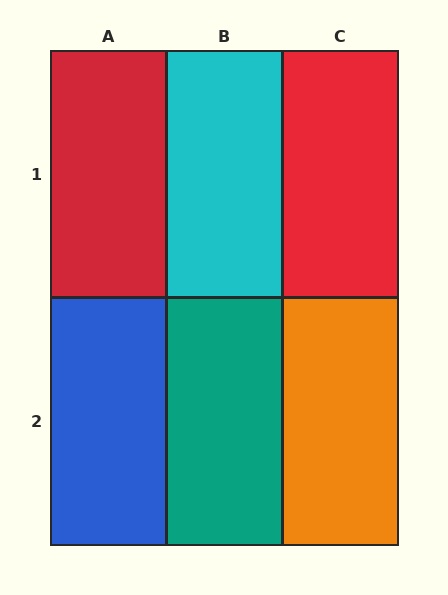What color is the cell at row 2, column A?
Blue.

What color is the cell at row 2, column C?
Orange.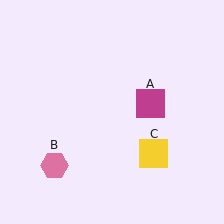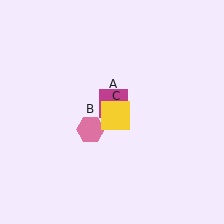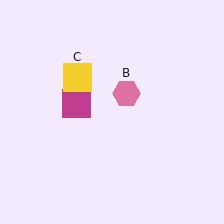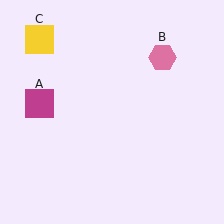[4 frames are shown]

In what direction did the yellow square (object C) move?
The yellow square (object C) moved up and to the left.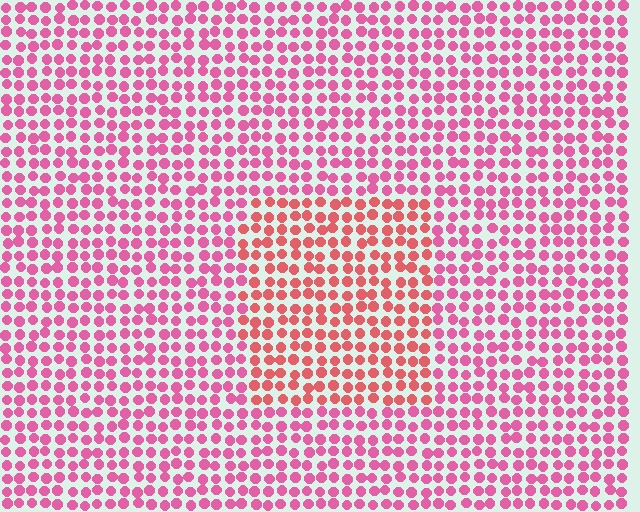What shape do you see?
I see a rectangle.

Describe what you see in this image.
The image is filled with small pink elements in a uniform arrangement. A rectangle-shaped region is visible where the elements are tinted to a slightly different hue, forming a subtle color boundary.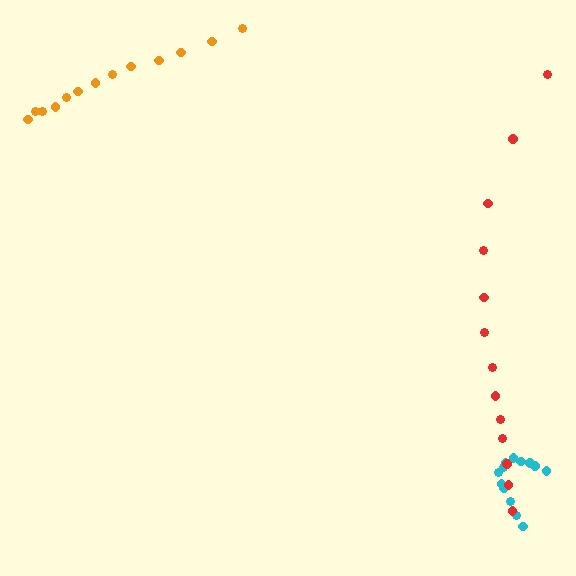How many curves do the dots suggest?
There are 3 distinct paths.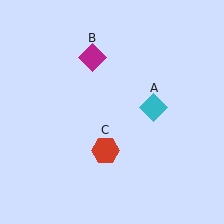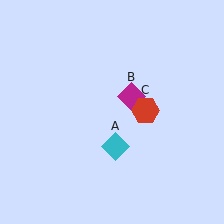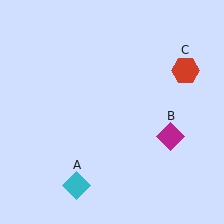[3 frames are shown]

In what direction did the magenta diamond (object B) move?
The magenta diamond (object B) moved down and to the right.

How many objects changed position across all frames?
3 objects changed position: cyan diamond (object A), magenta diamond (object B), red hexagon (object C).